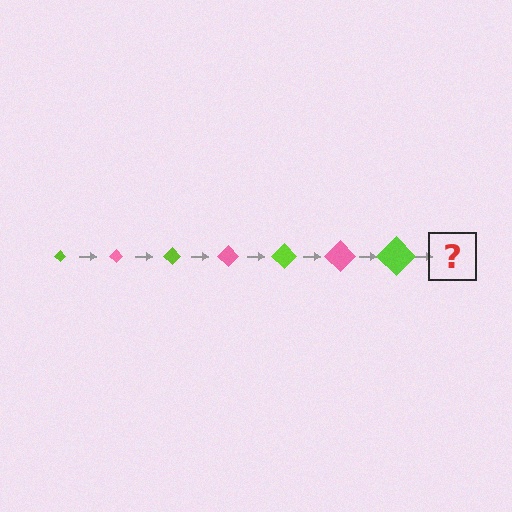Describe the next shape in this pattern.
It should be a pink diamond, larger than the previous one.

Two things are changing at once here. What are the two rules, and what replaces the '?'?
The two rules are that the diamond grows larger each step and the color cycles through lime and pink. The '?' should be a pink diamond, larger than the previous one.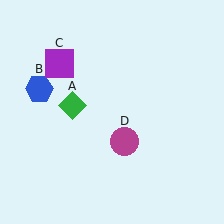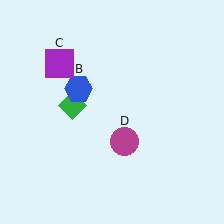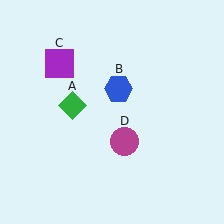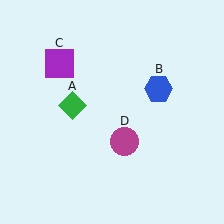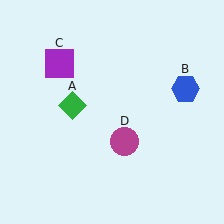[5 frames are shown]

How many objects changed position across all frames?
1 object changed position: blue hexagon (object B).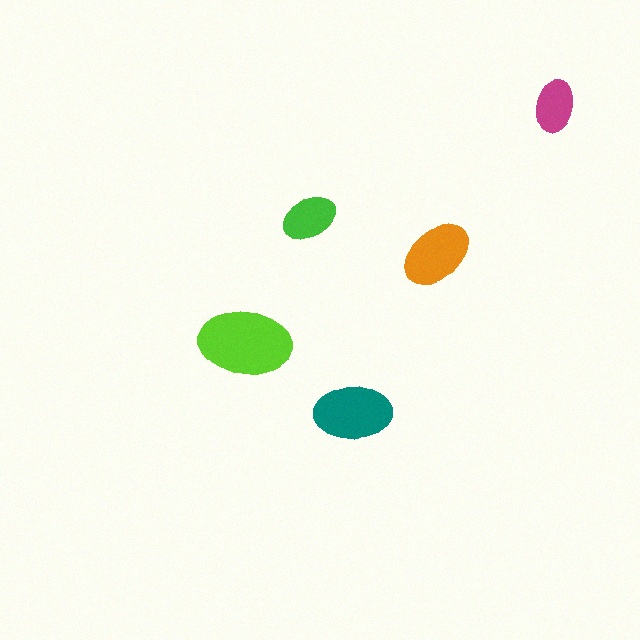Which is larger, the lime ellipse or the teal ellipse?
The lime one.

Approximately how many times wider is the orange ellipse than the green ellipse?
About 1.5 times wider.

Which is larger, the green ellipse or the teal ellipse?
The teal one.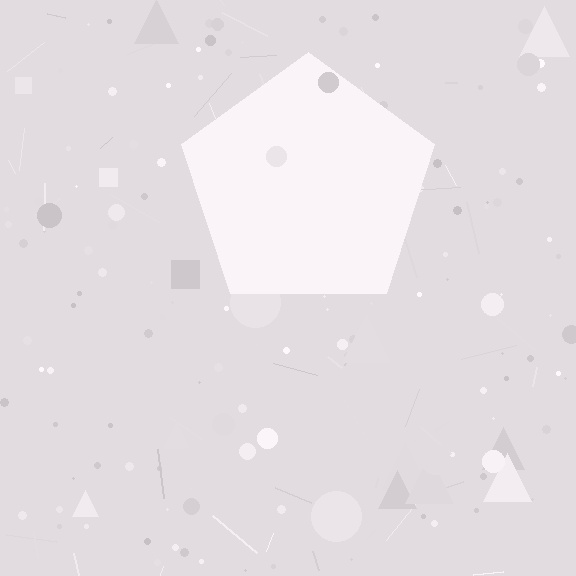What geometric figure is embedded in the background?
A pentagon is embedded in the background.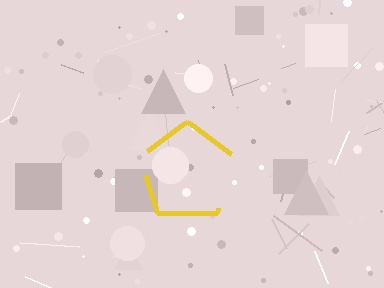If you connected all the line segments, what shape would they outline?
They would outline a pentagon.